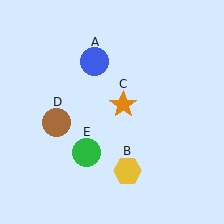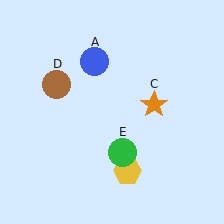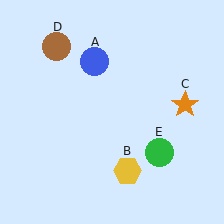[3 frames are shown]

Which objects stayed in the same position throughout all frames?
Blue circle (object A) and yellow hexagon (object B) remained stationary.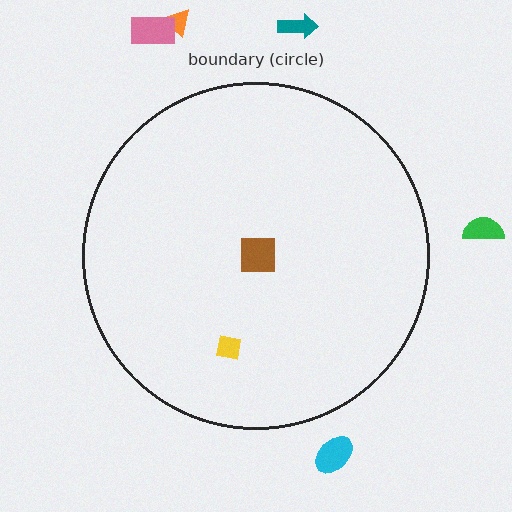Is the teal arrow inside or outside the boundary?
Outside.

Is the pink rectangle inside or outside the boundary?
Outside.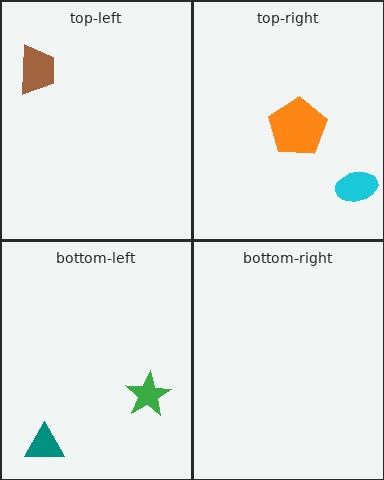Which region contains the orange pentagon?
The top-right region.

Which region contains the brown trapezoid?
The top-left region.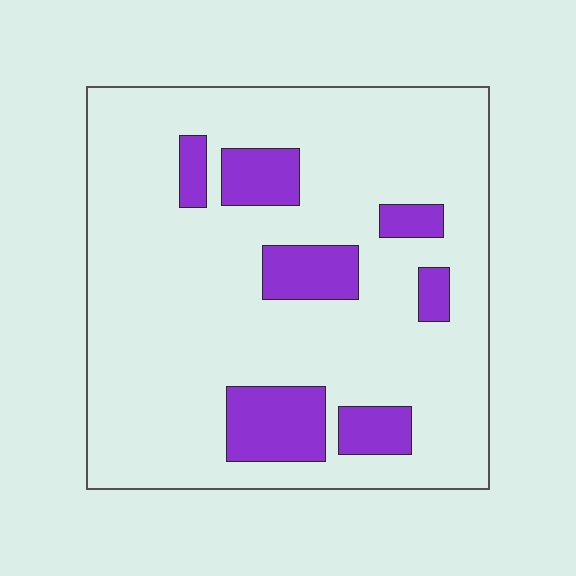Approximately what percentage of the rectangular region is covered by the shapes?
Approximately 15%.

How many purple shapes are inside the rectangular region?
7.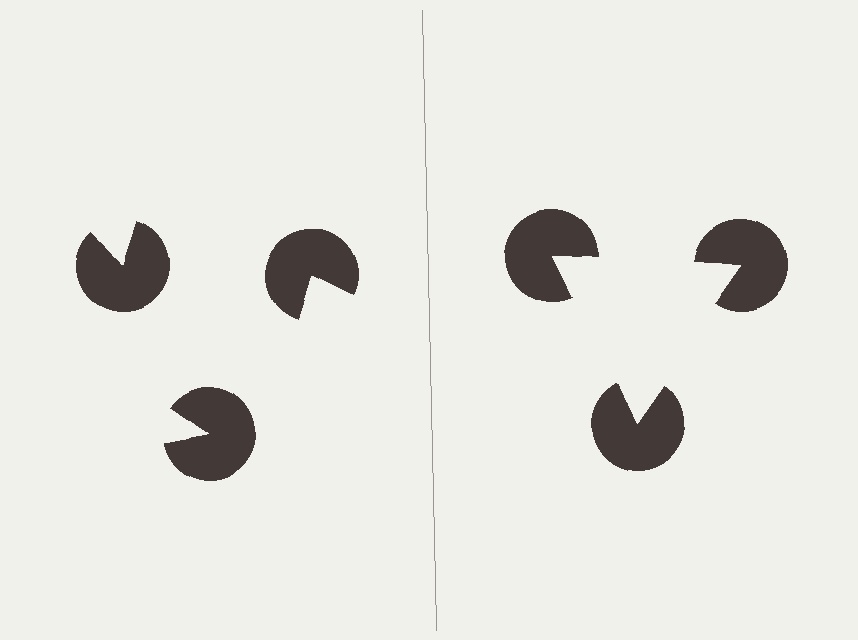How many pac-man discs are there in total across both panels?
6 — 3 on each side.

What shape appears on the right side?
An illusory triangle.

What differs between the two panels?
The pac-man discs are positioned identically on both sides; only the wedge orientations differ. On the right they align to a triangle; on the left they are misaligned.